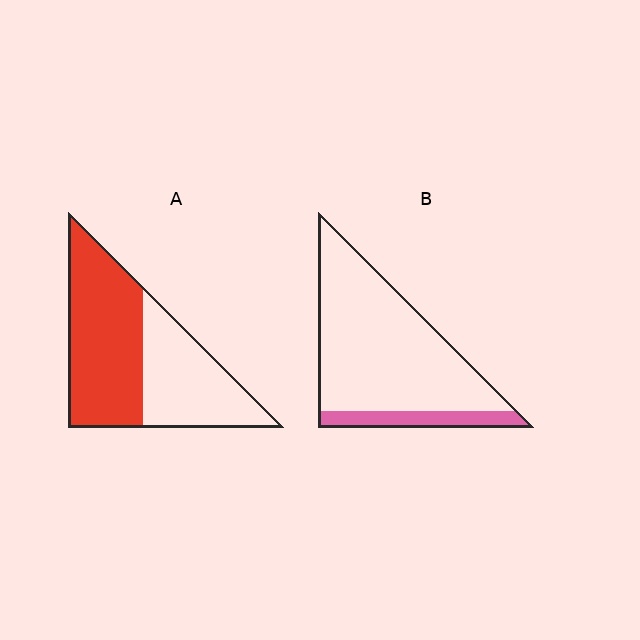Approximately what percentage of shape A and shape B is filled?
A is approximately 55% and B is approximately 15%.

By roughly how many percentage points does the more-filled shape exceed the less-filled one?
By roughly 40 percentage points (A over B).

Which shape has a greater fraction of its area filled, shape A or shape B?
Shape A.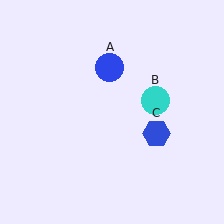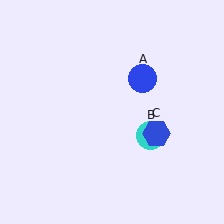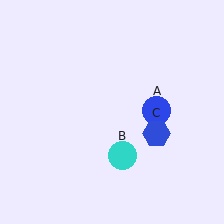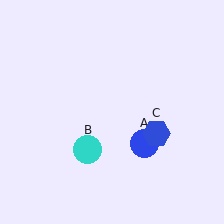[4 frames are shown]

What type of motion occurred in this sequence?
The blue circle (object A), cyan circle (object B) rotated clockwise around the center of the scene.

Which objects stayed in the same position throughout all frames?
Blue hexagon (object C) remained stationary.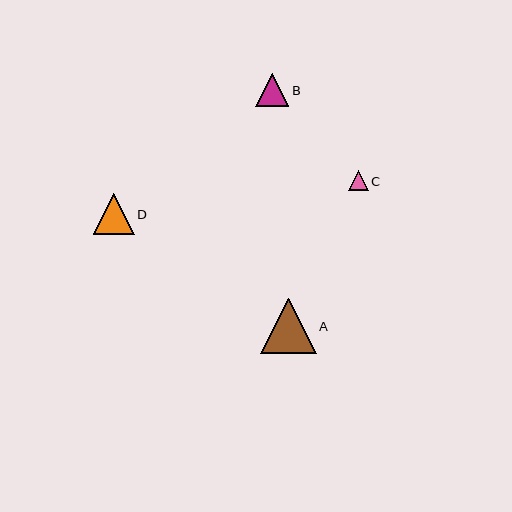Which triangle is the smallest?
Triangle C is the smallest with a size of approximately 20 pixels.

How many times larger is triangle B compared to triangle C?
Triangle B is approximately 1.6 times the size of triangle C.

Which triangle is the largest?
Triangle A is the largest with a size of approximately 55 pixels.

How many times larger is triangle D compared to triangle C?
Triangle D is approximately 2.0 times the size of triangle C.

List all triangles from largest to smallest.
From largest to smallest: A, D, B, C.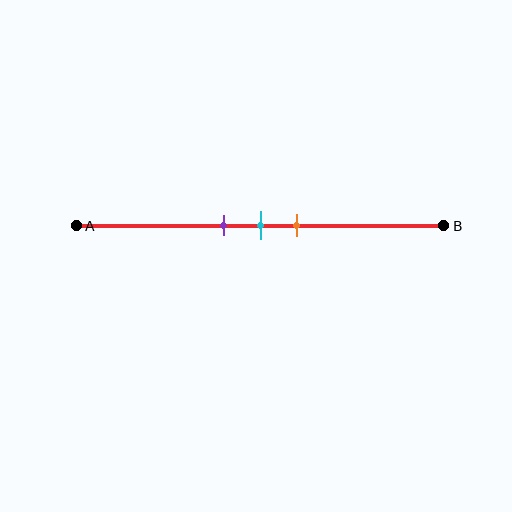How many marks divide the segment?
There are 3 marks dividing the segment.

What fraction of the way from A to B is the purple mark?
The purple mark is approximately 40% (0.4) of the way from A to B.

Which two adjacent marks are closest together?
The purple and cyan marks are the closest adjacent pair.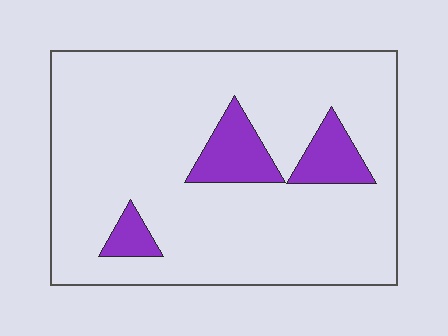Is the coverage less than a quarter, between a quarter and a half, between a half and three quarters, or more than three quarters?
Less than a quarter.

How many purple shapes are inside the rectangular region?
3.